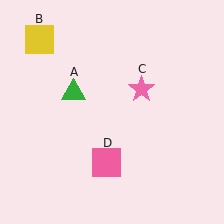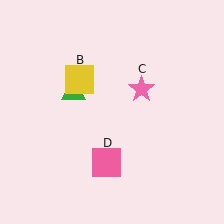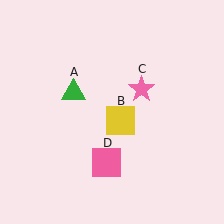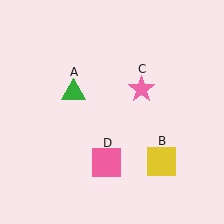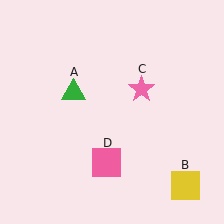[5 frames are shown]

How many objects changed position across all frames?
1 object changed position: yellow square (object B).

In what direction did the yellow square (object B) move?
The yellow square (object B) moved down and to the right.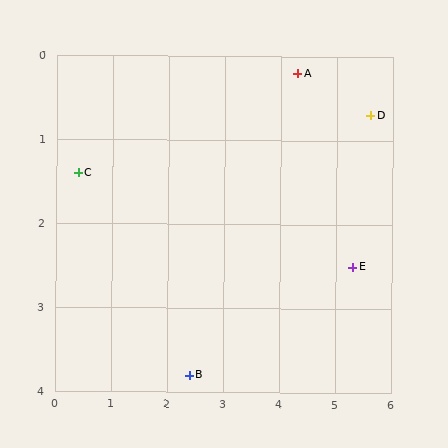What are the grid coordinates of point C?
Point C is at approximately (0.4, 1.4).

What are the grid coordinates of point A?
Point A is at approximately (4.3, 0.2).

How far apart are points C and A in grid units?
Points C and A are about 4.1 grid units apart.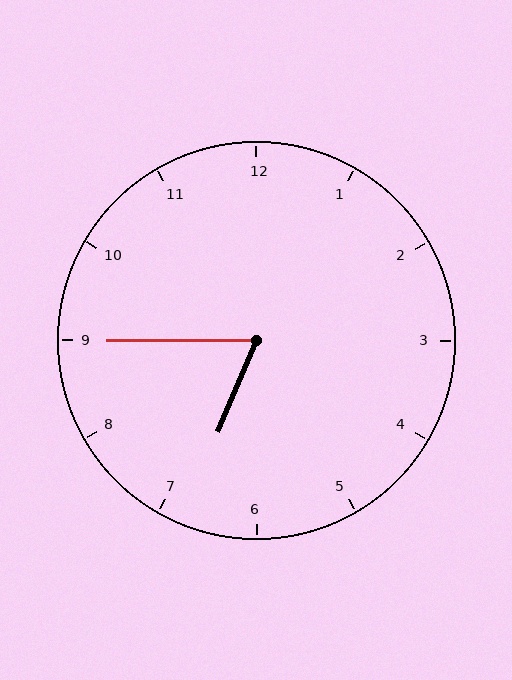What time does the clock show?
6:45.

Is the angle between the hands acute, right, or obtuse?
It is acute.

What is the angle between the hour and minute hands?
Approximately 68 degrees.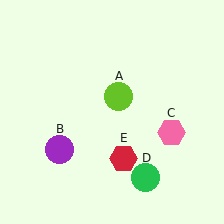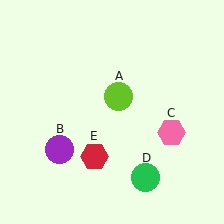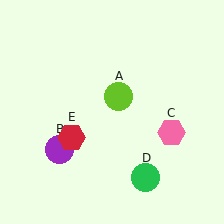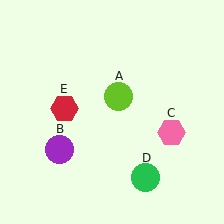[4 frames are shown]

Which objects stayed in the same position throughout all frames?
Lime circle (object A) and purple circle (object B) and pink hexagon (object C) and green circle (object D) remained stationary.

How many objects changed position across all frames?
1 object changed position: red hexagon (object E).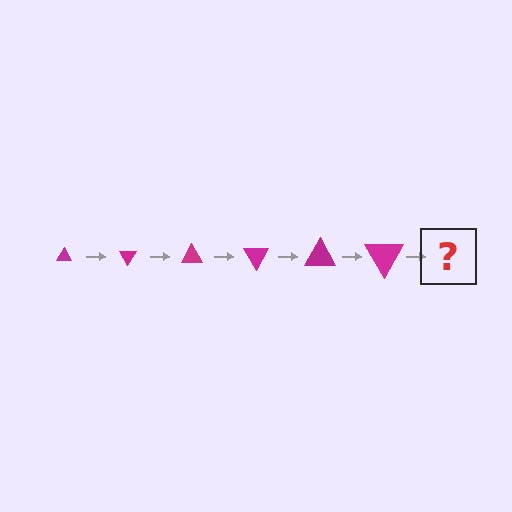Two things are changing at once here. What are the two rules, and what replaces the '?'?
The two rules are that the triangle grows larger each step and it rotates 60 degrees each step. The '?' should be a triangle, larger than the previous one and rotated 360 degrees from the start.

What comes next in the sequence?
The next element should be a triangle, larger than the previous one and rotated 360 degrees from the start.